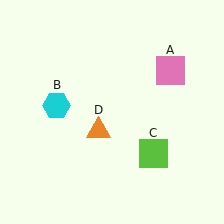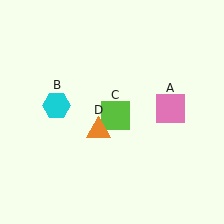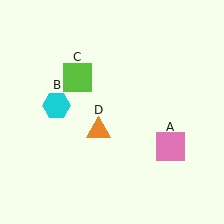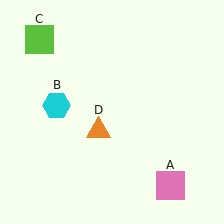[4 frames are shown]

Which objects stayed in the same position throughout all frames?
Cyan hexagon (object B) and orange triangle (object D) remained stationary.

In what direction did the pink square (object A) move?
The pink square (object A) moved down.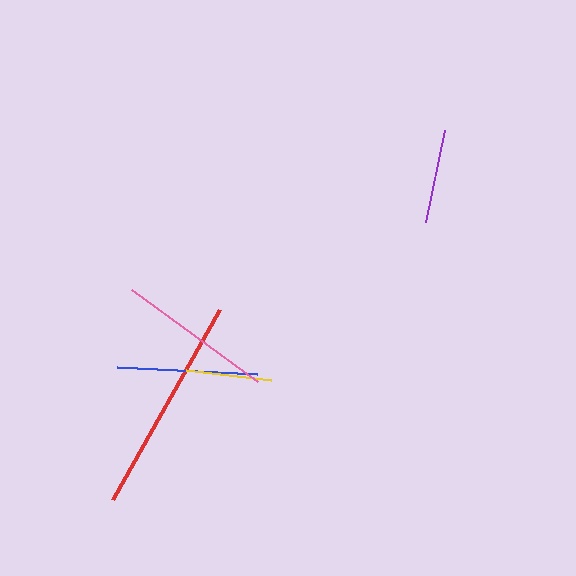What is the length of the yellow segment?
The yellow segment is approximately 85 pixels long.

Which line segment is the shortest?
The yellow line is the shortest at approximately 85 pixels.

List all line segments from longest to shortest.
From longest to shortest: red, pink, blue, purple, yellow.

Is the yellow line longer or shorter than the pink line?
The pink line is longer than the yellow line.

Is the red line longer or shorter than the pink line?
The red line is longer than the pink line.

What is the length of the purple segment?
The purple segment is approximately 94 pixels long.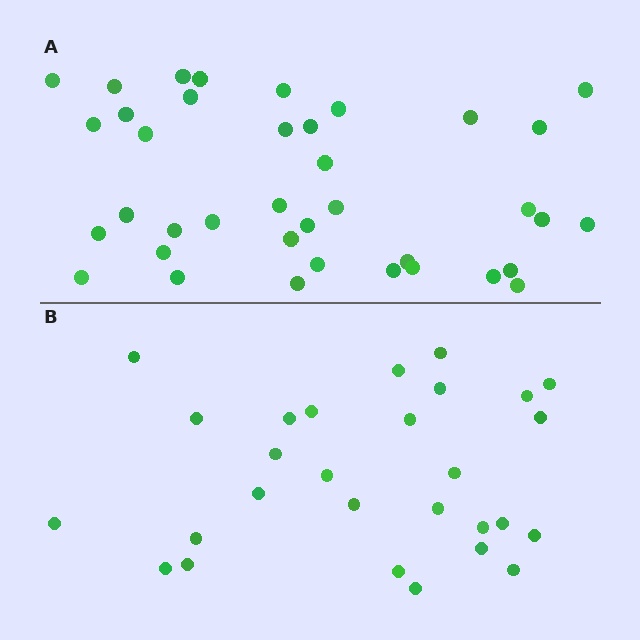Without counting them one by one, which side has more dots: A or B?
Region A (the top region) has more dots.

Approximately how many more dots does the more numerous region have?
Region A has roughly 10 or so more dots than region B.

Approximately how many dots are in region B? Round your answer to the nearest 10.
About 30 dots. (The exact count is 28, which rounds to 30.)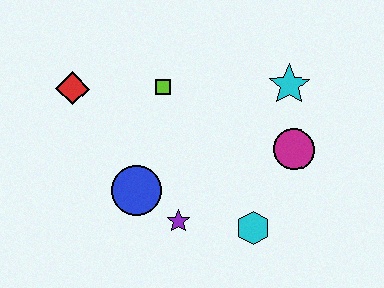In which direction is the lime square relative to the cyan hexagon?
The lime square is above the cyan hexagon.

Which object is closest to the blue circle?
The purple star is closest to the blue circle.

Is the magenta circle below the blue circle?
No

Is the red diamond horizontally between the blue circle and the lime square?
No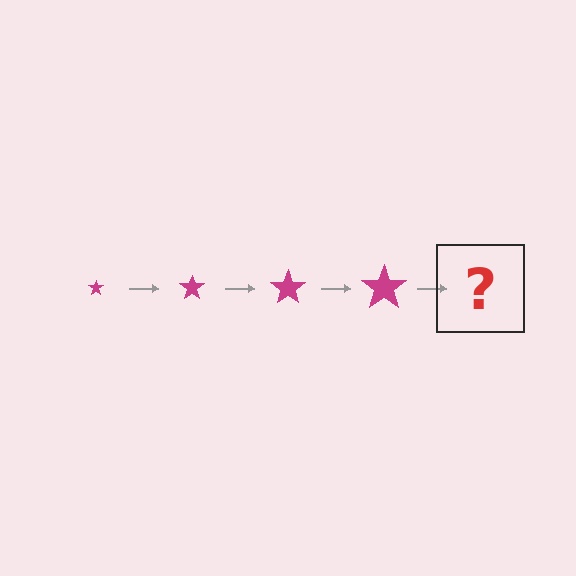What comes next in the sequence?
The next element should be a magenta star, larger than the previous one.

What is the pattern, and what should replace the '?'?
The pattern is that the star gets progressively larger each step. The '?' should be a magenta star, larger than the previous one.